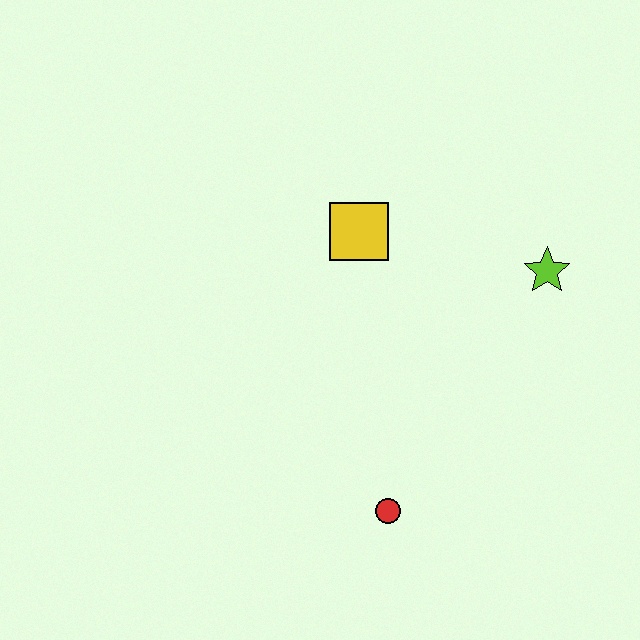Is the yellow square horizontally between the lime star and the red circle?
No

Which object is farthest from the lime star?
The red circle is farthest from the lime star.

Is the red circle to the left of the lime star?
Yes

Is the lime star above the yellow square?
No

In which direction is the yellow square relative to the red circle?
The yellow square is above the red circle.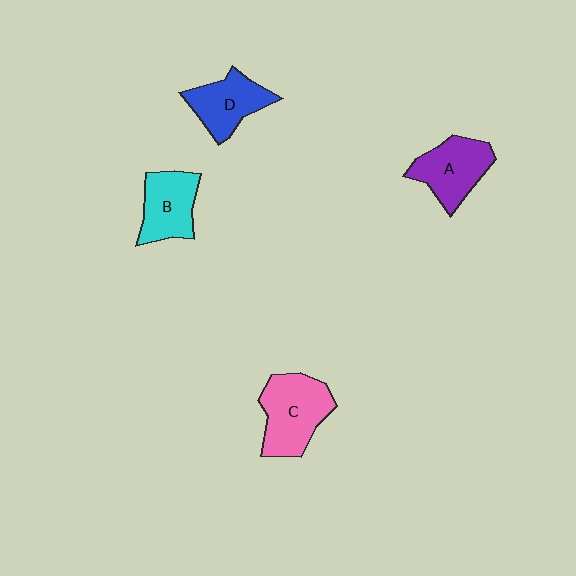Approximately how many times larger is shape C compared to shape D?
Approximately 1.3 times.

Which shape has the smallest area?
Shape B (cyan).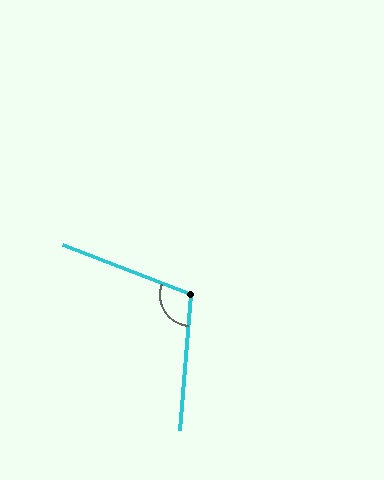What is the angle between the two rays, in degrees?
Approximately 106 degrees.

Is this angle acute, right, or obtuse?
It is obtuse.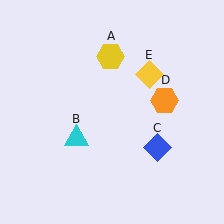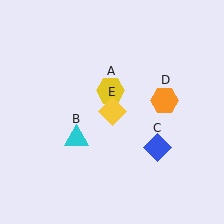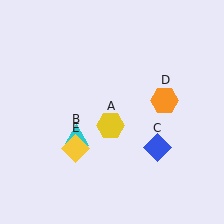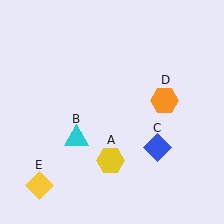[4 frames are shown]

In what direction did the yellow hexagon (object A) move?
The yellow hexagon (object A) moved down.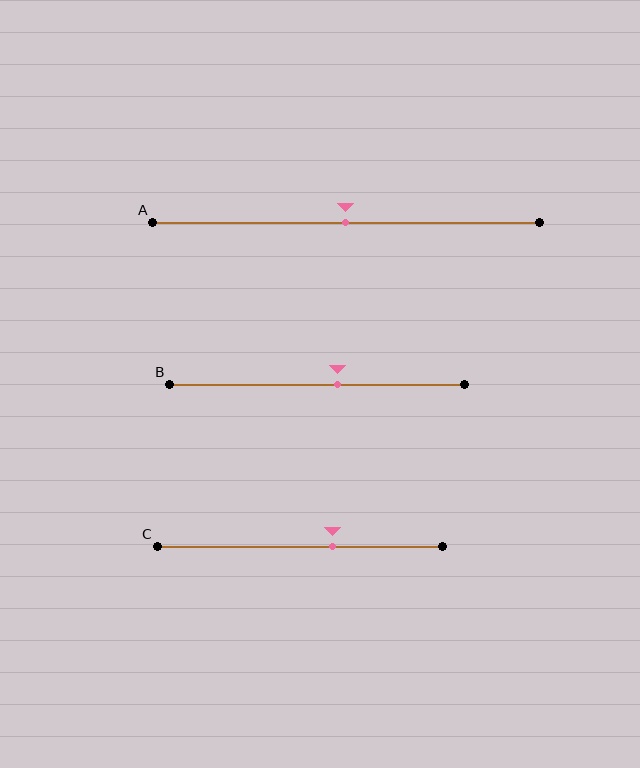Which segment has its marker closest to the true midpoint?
Segment A has its marker closest to the true midpoint.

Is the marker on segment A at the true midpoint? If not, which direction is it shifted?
Yes, the marker on segment A is at the true midpoint.